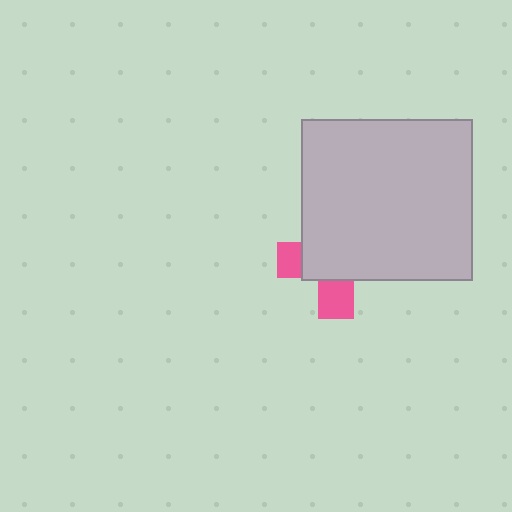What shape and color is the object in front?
The object in front is a light gray rectangle.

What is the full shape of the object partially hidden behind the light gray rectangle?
The partially hidden object is a pink cross.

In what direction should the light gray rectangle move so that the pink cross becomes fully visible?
The light gray rectangle should move toward the upper-right. That is the shortest direction to clear the overlap and leave the pink cross fully visible.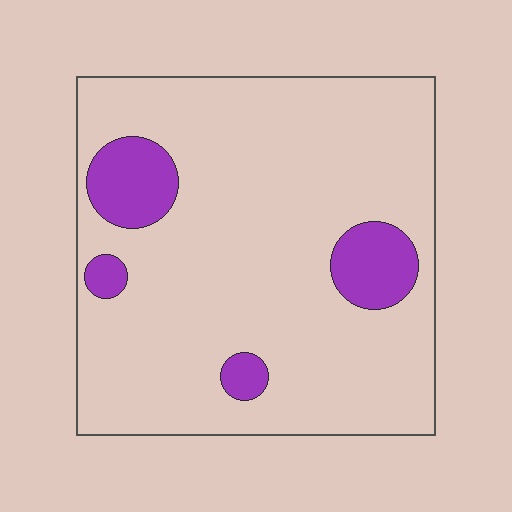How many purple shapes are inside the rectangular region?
4.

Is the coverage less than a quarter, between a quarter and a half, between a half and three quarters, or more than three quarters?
Less than a quarter.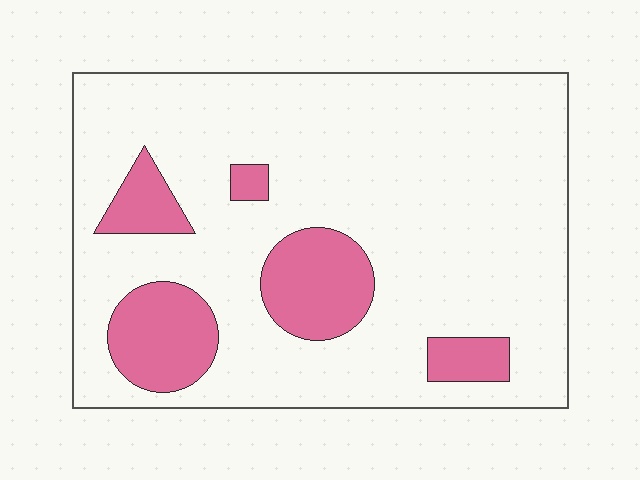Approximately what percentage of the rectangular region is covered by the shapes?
Approximately 20%.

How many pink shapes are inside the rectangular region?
5.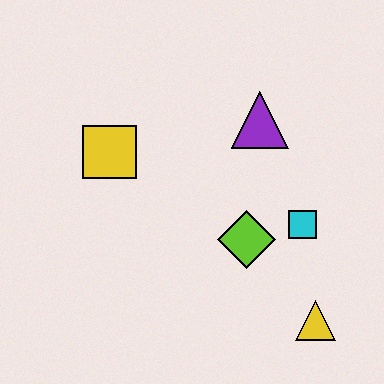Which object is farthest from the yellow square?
The yellow triangle is farthest from the yellow square.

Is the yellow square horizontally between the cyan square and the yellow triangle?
No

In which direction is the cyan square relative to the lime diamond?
The cyan square is to the right of the lime diamond.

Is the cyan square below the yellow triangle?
No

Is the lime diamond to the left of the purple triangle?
Yes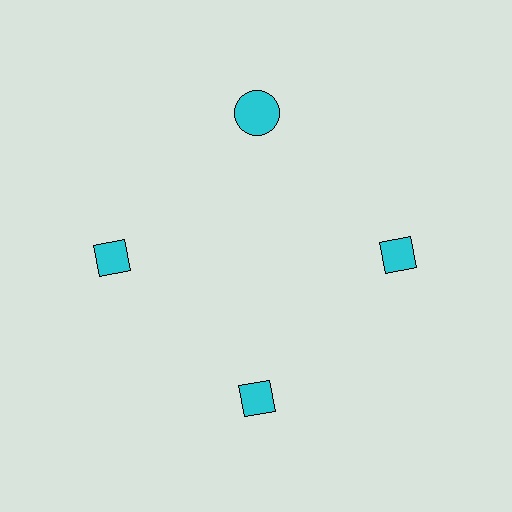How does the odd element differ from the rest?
It has a different shape: circle instead of diamond.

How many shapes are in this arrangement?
There are 4 shapes arranged in a ring pattern.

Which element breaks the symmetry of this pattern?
The cyan circle at roughly the 12 o'clock position breaks the symmetry. All other shapes are cyan diamonds.